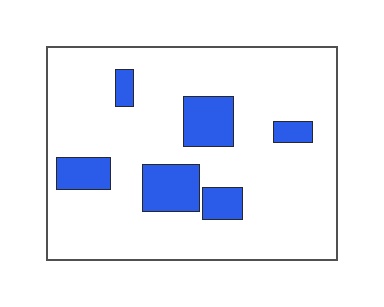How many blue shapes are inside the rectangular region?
6.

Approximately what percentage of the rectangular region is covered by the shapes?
Approximately 15%.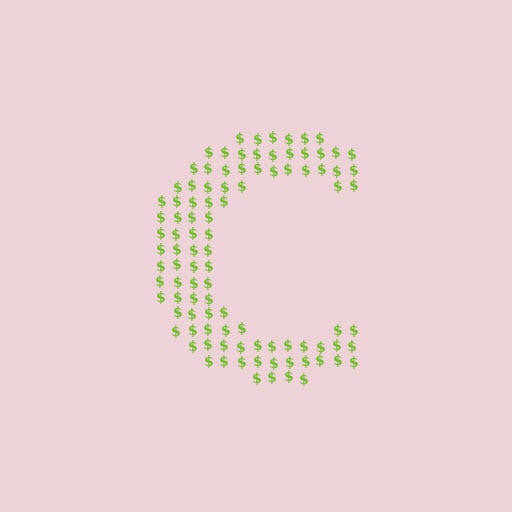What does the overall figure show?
The overall figure shows the letter C.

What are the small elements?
The small elements are dollar signs.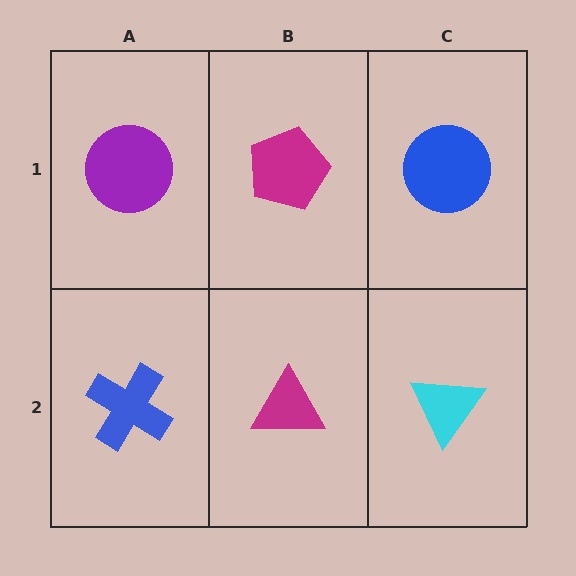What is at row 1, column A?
A purple circle.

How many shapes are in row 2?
3 shapes.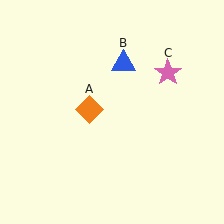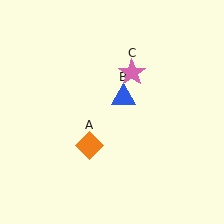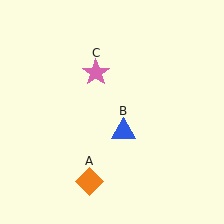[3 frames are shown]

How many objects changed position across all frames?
3 objects changed position: orange diamond (object A), blue triangle (object B), pink star (object C).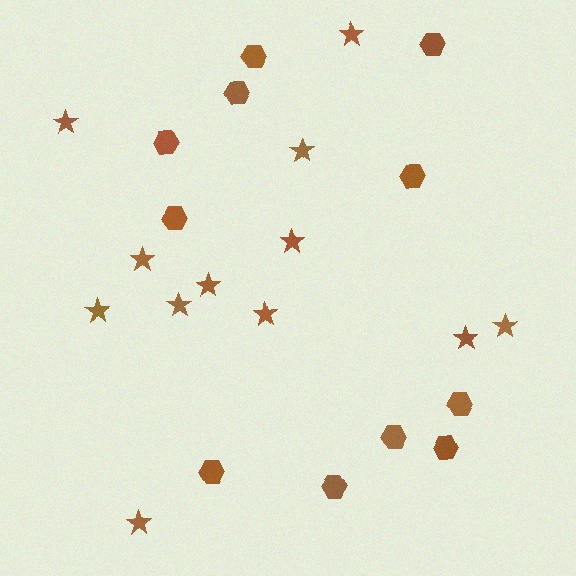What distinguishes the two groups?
There are 2 groups: one group of hexagons (11) and one group of stars (12).